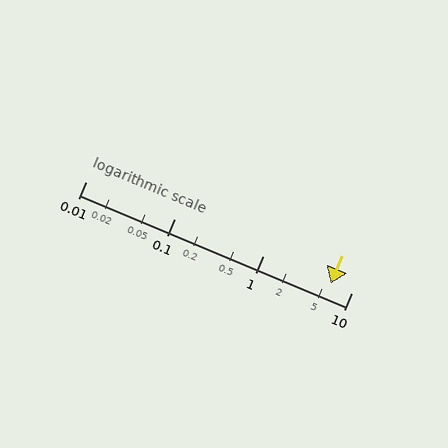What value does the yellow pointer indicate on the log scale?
The pointer indicates approximately 5.8.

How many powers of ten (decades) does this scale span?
The scale spans 3 decades, from 0.01 to 10.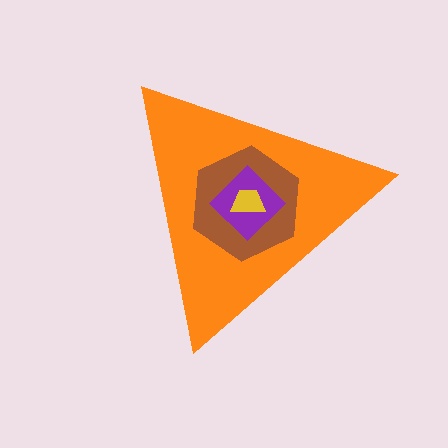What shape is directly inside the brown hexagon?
The purple diamond.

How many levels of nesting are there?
4.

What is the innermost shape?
The yellow trapezoid.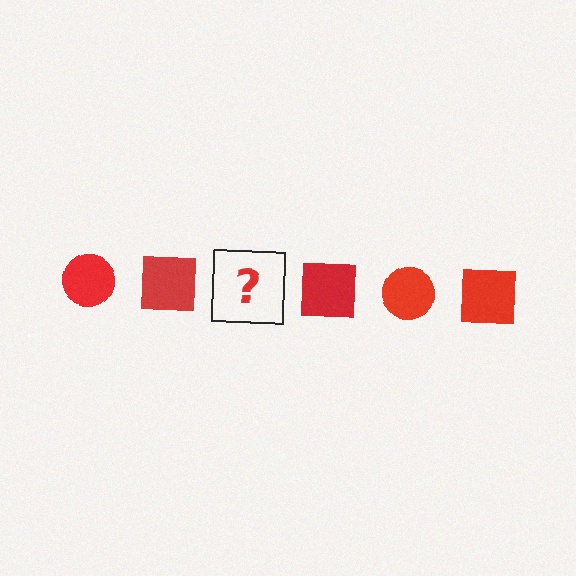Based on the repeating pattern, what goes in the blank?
The blank should be a red circle.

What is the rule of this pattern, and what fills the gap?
The rule is that the pattern cycles through circle, square shapes in red. The gap should be filled with a red circle.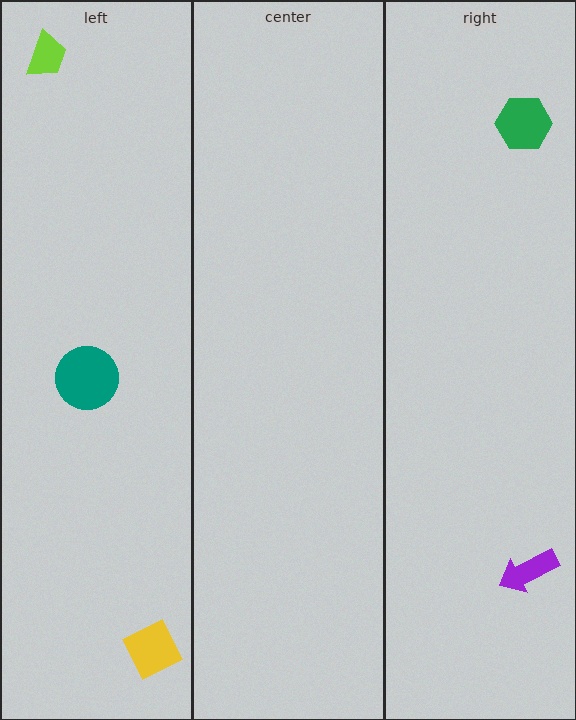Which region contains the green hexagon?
The right region.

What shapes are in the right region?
The green hexagon, the purple arrow.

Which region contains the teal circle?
The left region.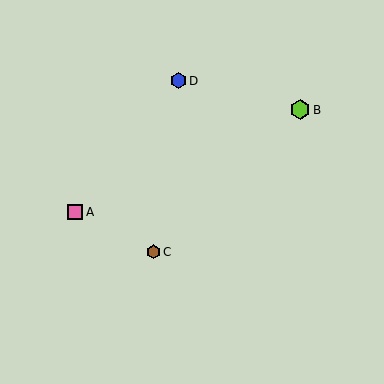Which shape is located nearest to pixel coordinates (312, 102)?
The lime hexagon (labeled B) at (300, 110) is nearest to that location.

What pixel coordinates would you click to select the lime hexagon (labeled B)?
Click at (300, 110) to select the lime hexagon B.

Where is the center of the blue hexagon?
The center of the blue hexagon is at (178, 81).